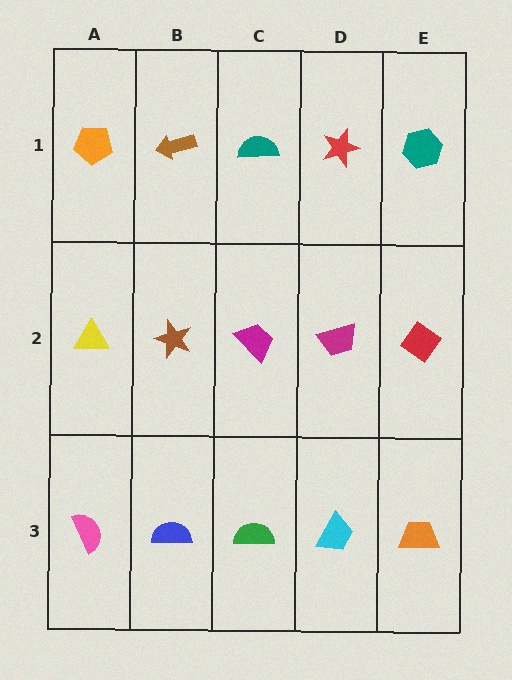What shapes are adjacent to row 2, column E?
A teal hexagon (row 1, column E), an orange trapezoid (row 3, column E), a magenta trapezoid (row 2, column D).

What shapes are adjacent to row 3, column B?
A brown star (row 2, column B), a pink semicircle (row 3, column A), a green semicircle (row 3, column C).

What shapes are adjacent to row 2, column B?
A brown arrow (row 1, column B), a blue semicircle (row 3, column B), a yellow triangle (row 2, column A), a magenta trapezoid (row 2, column C).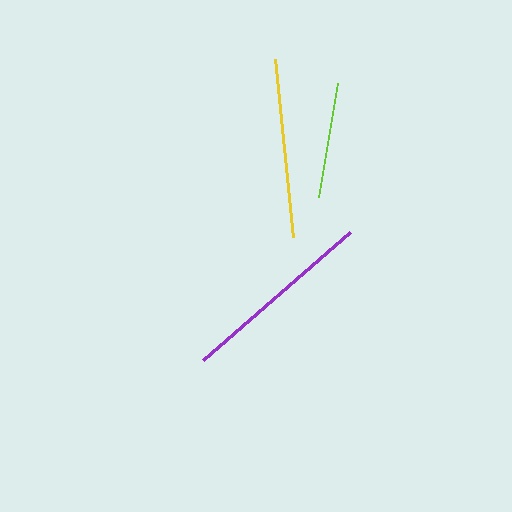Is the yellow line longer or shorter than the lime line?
The yellow line is longer than the lime line.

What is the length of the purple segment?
The purple segment is approximately 195 pixels long.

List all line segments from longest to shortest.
From longest to shortest: purple, yellow, lime.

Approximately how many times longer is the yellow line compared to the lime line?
The yellow line is approximately 1.6 times the length of the lime line.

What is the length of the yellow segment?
The yellow segment is approximately 179 pixels long.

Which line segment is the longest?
The purple line is the longest at approximately 195 pixels.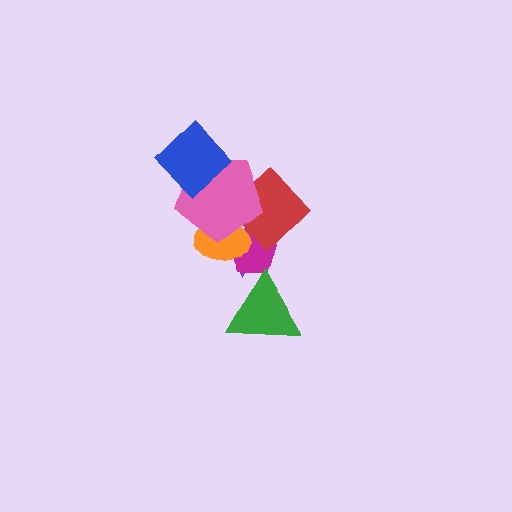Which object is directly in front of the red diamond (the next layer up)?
The orange ellipse is directly in front of the red diamond.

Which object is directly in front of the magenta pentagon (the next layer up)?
The red diamond is directly in front of the magenta pentagon.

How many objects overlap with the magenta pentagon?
4 objects overlap with the magenta pentagon.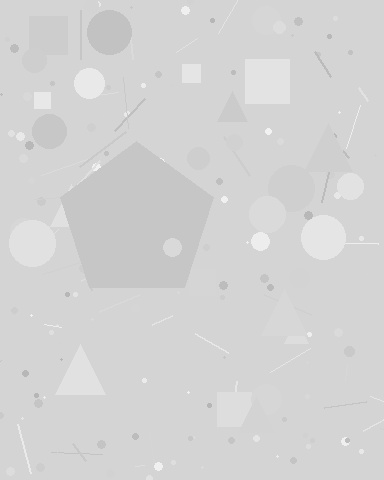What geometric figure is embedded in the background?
A pentagon is embedded in the background.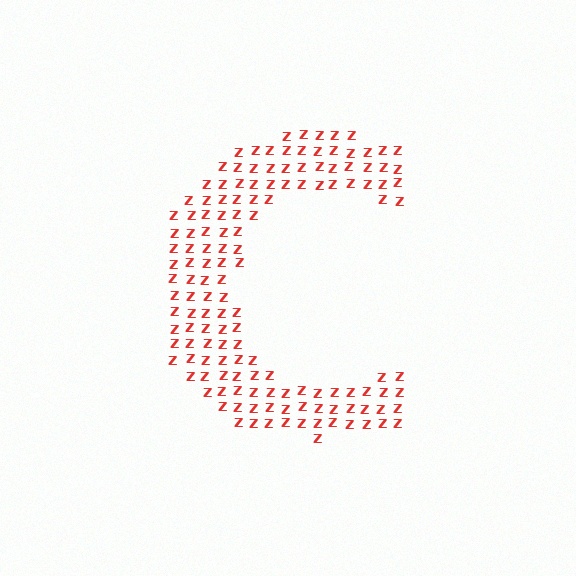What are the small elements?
The small elements are letter Z's.